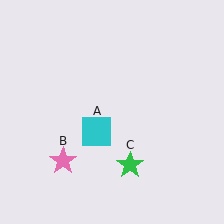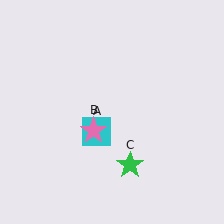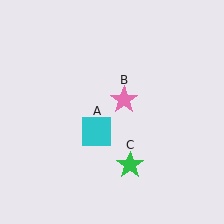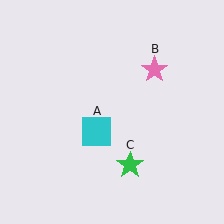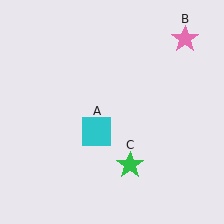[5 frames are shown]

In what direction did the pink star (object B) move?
The pink star (object B) moved up and to the right.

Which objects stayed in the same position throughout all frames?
Cyan square (object A) and green star (object C) remained stationary.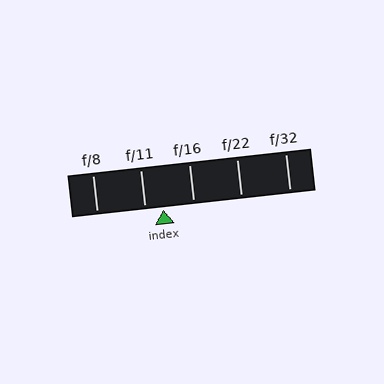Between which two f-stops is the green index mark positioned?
The index mark is between f/11 and f/16.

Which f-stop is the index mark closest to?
The index mark is closest to f/11.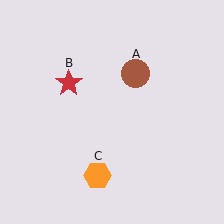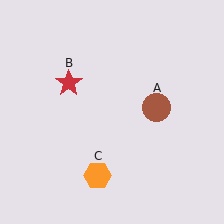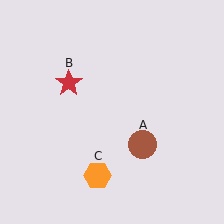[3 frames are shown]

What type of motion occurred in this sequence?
The brown circle (object A) rotated clockwise around the center of the scene.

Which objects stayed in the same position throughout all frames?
Red star (object B) and orange hexagon (object C) remained stationary.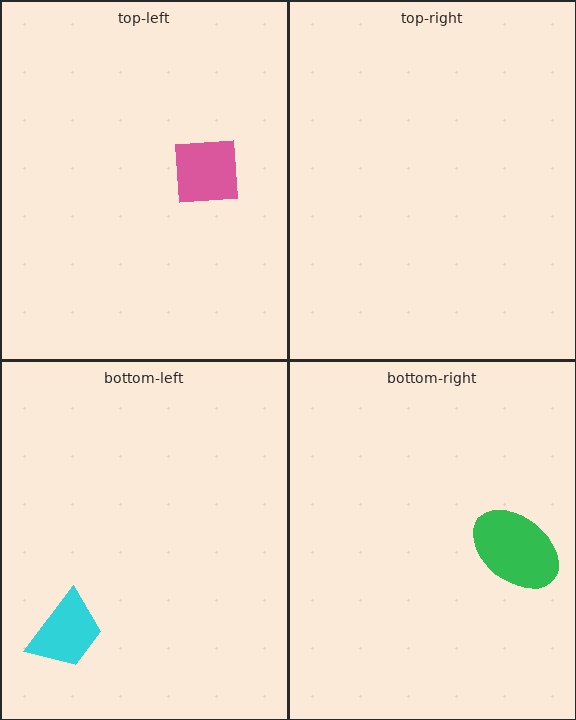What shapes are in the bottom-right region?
The green ellipse.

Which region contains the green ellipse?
The bottom-right region.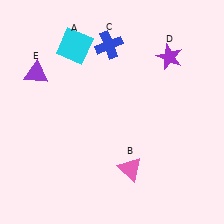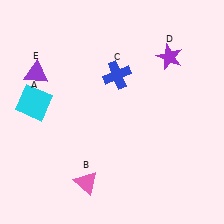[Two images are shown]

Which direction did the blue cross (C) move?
The blue cross (C) moved down.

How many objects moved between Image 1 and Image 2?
3 objects moved between the two images.